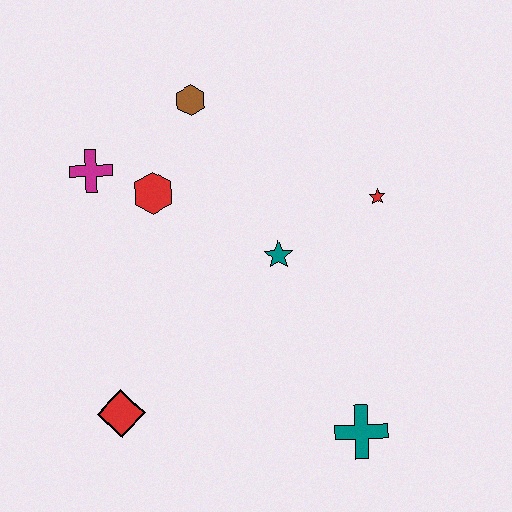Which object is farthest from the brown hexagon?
The teal cross is farthest from the brown hexagon.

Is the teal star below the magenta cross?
Yes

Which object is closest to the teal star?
The red star is closest to the teal star.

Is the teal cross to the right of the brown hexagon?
Yes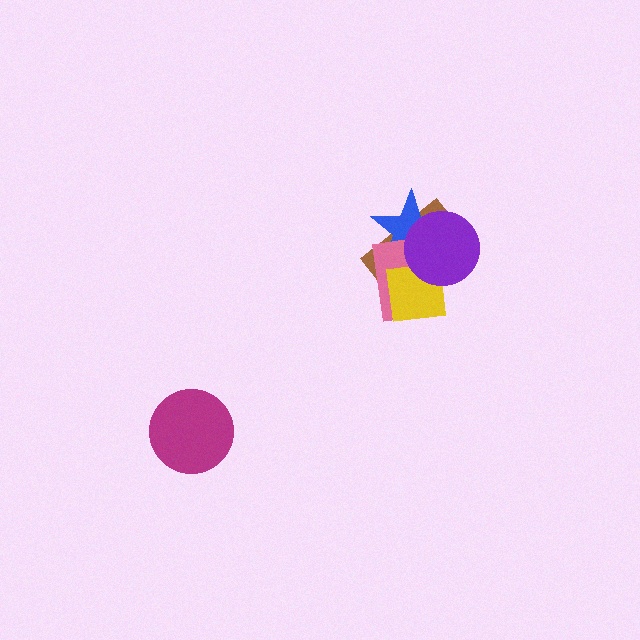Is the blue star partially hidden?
Yes, it is partially covered by another shape.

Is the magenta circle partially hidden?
No, no other shape covers it.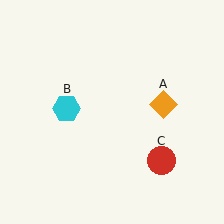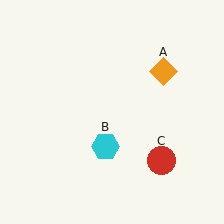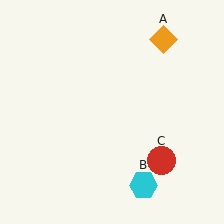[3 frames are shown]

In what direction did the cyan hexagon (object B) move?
The cyan hexagon (object B) moved down and to the right.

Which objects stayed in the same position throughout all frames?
Red circle (object C) remained stationary.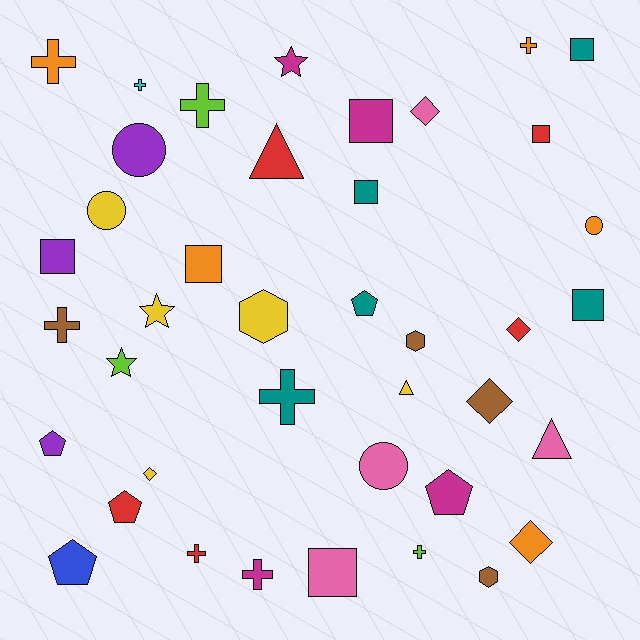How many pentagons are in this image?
There are 5 pentagons.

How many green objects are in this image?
There are no green objects.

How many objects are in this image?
There are 40 objects.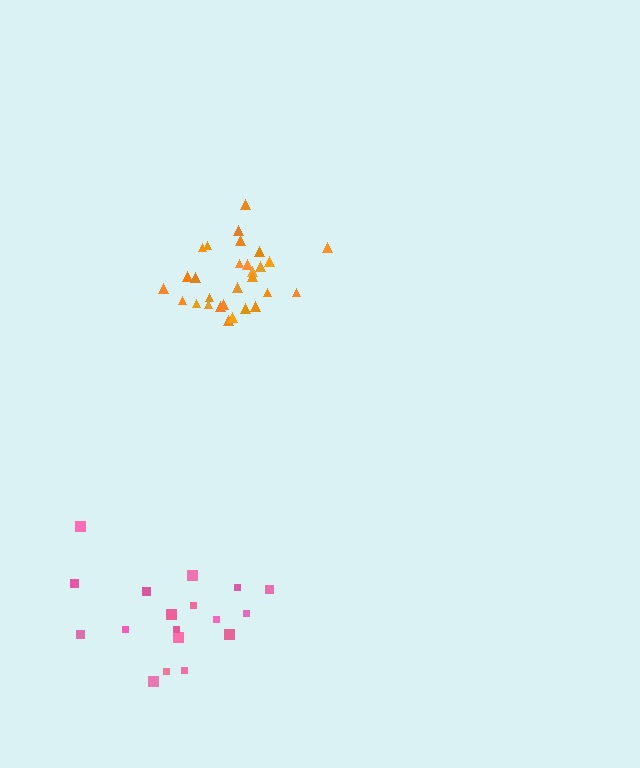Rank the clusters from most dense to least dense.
orange, pink.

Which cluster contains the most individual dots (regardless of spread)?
Orange (29).